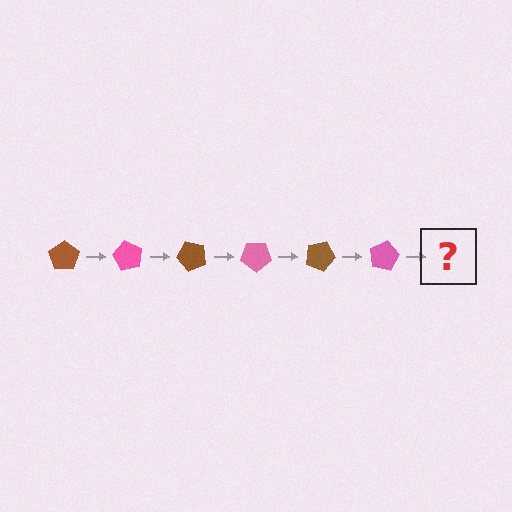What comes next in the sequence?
The next element should be a brown pentagon, rotated 360 degrees from the start.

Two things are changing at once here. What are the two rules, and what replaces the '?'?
The two rules are that it rotates 60 degrees each step and the color cycles through brown and pink. The '?' should be a brown pentagon, rotated 360 degrees from the start.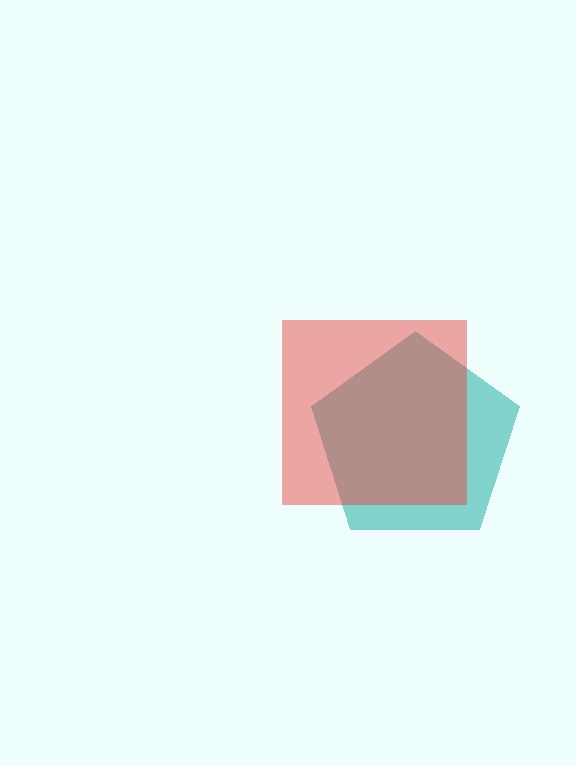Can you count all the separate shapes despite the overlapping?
Yes, there are 2 separate shapes.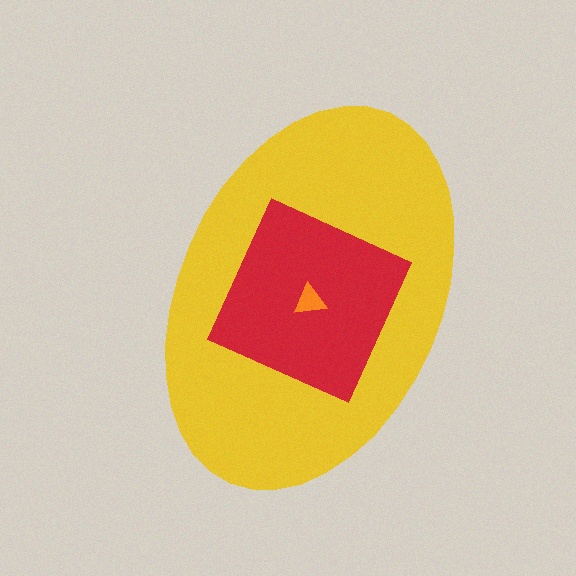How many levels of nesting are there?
3.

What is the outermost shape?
The yellow ellipse.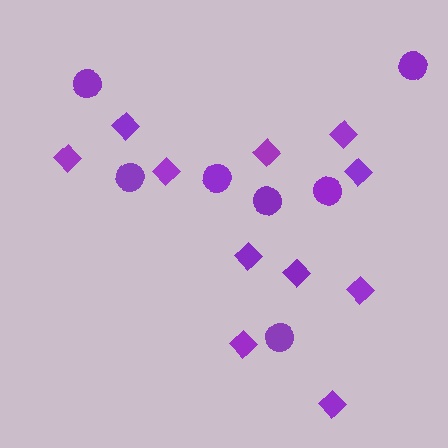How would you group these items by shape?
There are 2 groups: one group of circles (7) and one group of diamonds (11).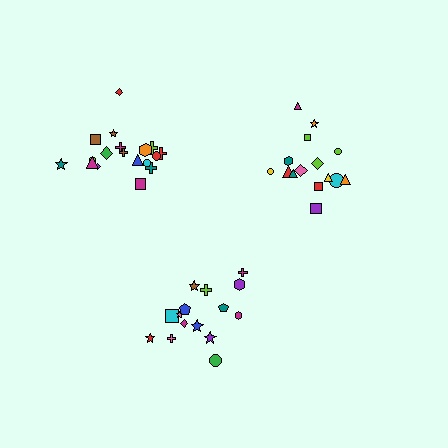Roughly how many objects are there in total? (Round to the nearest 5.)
Roughly 50 objects in total.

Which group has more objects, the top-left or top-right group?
The top-left group.